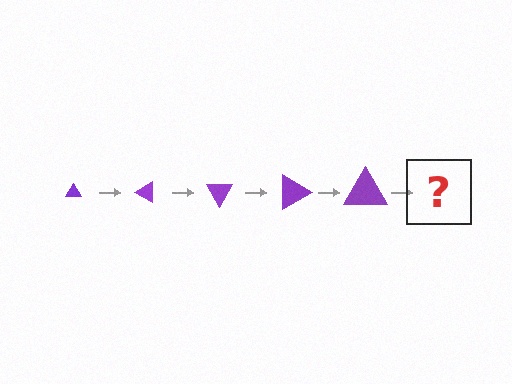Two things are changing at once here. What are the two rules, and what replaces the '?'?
The two rules are that the triangle grows larger each step and it rotates 30 degrees each step. The '?' should be a triangle, larger than the previous one and rotated 150 degrees from the start.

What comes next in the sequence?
The next element should be a triangle, larger than the previous one and rotated 150 degrees from the start.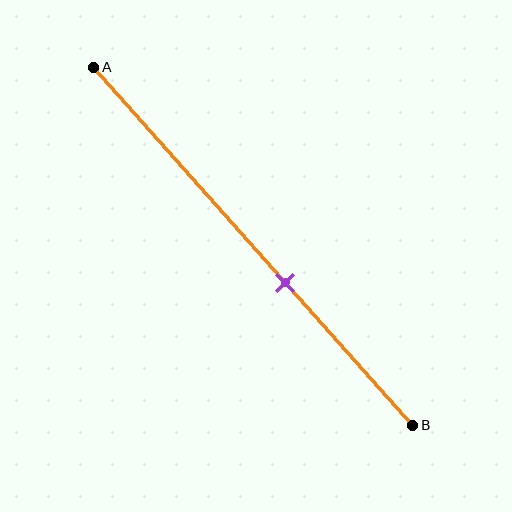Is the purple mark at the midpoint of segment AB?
No, the mark is at about 60% from A, not at the 50% midpoint.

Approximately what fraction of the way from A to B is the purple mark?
The purple mark is approximately 60% of the way from A to B.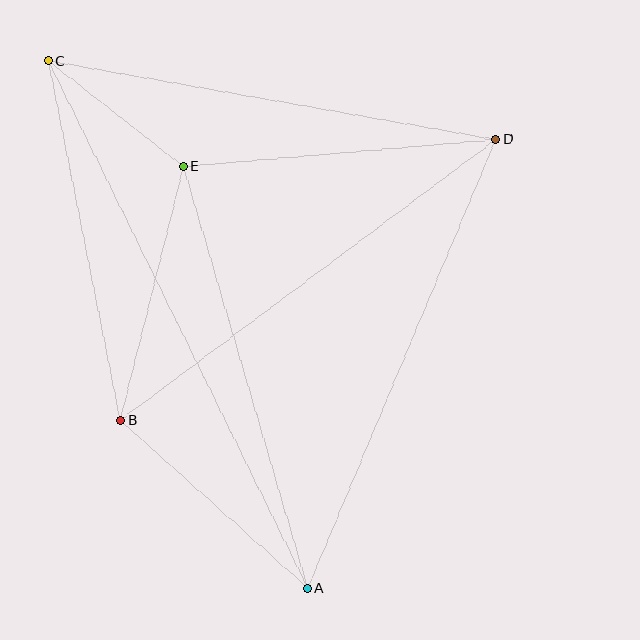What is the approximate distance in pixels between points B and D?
The distance between B and D is approximately 469 pixels.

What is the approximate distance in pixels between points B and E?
The distance between B and E is approximately 262 pixels.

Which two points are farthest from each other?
Points A and C are farthest from each other.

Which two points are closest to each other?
Points C and E are closest to each other.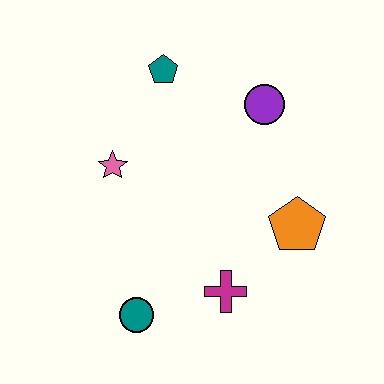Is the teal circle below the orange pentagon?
Yes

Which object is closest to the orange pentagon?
The magenta cross is closest to the orange pentagon.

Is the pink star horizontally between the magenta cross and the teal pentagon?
No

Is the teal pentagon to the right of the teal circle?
Yes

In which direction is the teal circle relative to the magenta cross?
The teal circle is to the left of the magenta cross.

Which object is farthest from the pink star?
The orange pentagon is farthest from the pink star.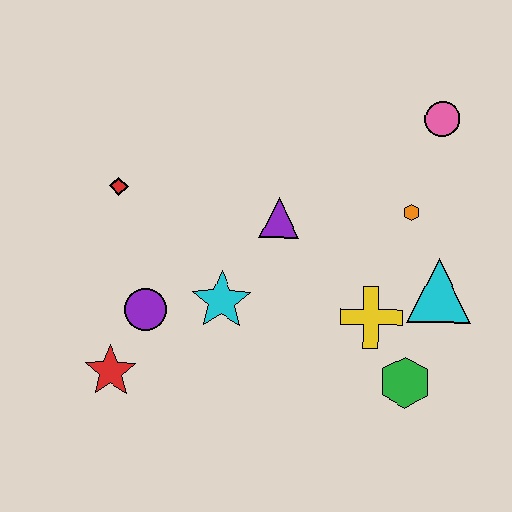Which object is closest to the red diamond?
The purple circle is closest to the red diamond.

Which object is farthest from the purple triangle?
The red star is farthest from the purple triangle.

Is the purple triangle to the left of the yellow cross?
Yes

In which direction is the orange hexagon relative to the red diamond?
The orange hexagon is to the right of the red diamond.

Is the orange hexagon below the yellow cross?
No